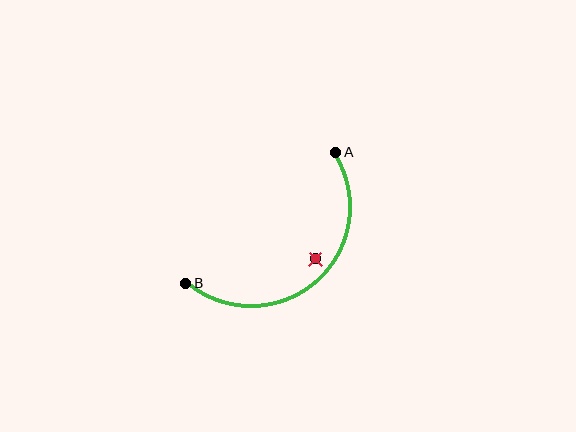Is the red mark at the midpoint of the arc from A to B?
No — the red mark does not lie on the arc at all. It sits slightly inside the curve.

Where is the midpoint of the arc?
The arc midpoint is the point on the curve farthest from the straight line joining A and B. It sits below and to the right of that line.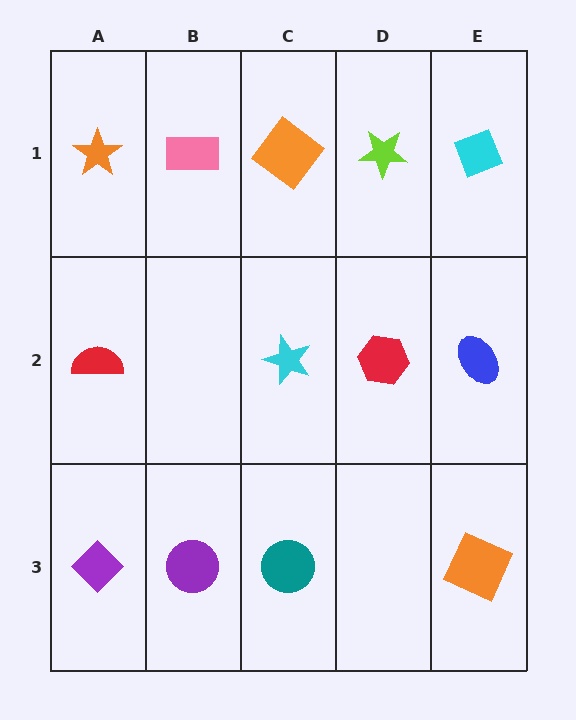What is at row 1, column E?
A cyan diamond.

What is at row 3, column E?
An orange square.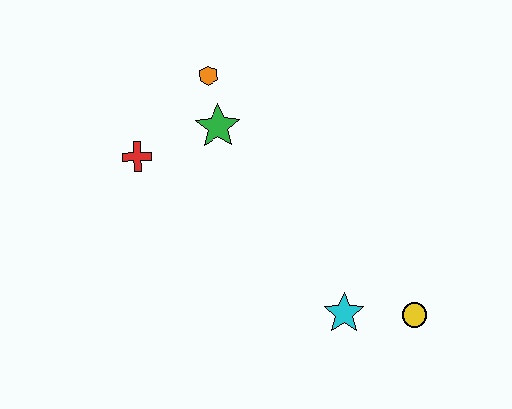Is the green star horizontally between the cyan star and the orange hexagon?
Yes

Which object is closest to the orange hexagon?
The green star is closest to the orange hexagon.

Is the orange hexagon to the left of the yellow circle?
Yes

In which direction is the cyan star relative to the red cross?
The cyan star is to the right of the red cross.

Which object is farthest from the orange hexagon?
The yellow circle is farthest from the orange hexagon.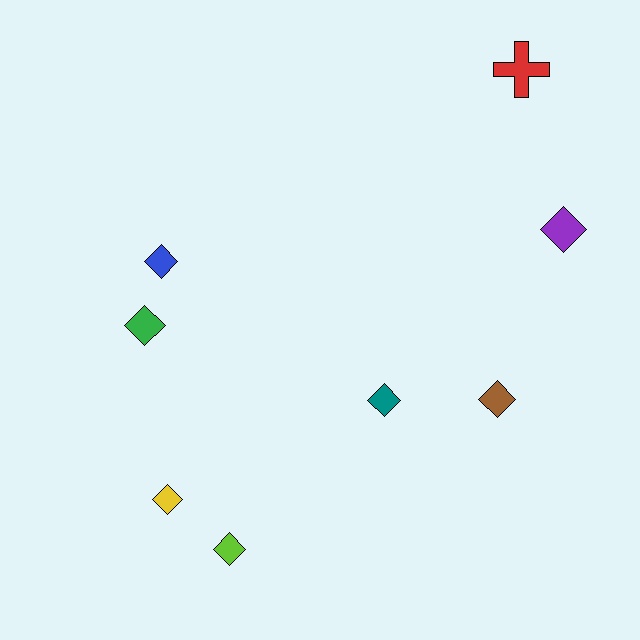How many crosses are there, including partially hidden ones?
There is 1 cross.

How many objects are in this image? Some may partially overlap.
There are 8 objects.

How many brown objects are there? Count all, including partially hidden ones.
There is 1 brown object.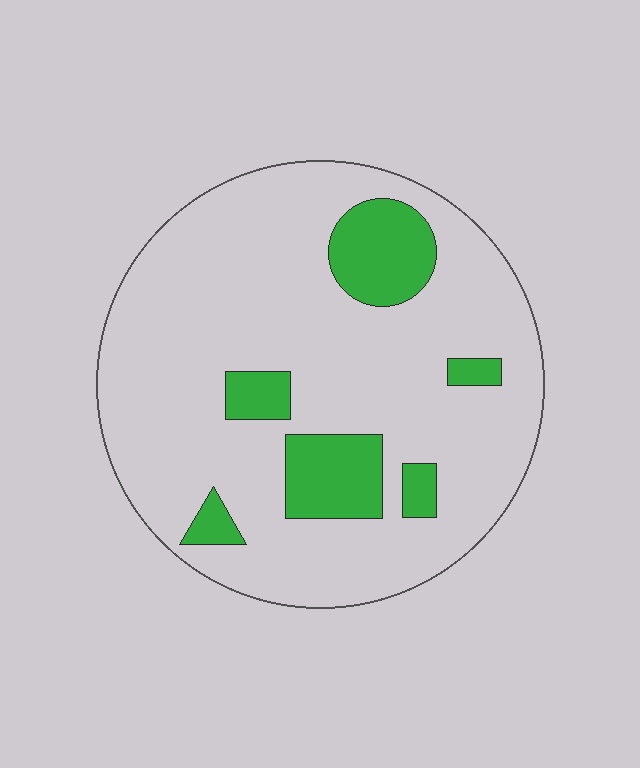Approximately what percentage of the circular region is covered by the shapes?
Approximately 15%.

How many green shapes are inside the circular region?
6.